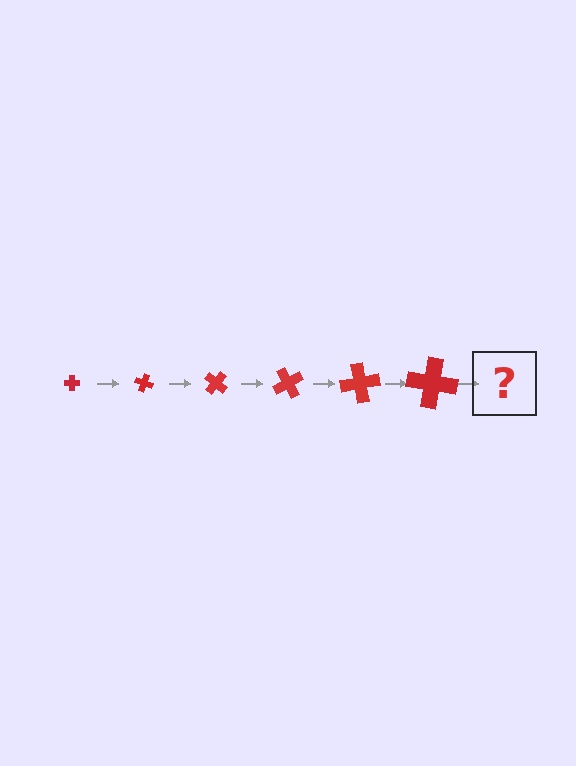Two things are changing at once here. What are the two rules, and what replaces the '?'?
The two rules are that the cross grows larger each step and it rotates 20 degrees each step. The '?' should be a cross, larger than the previous one and rotated 120 degrees from the start.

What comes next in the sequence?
The next element should be a cross, larger than the previous one and rotated 120 degrees from the start.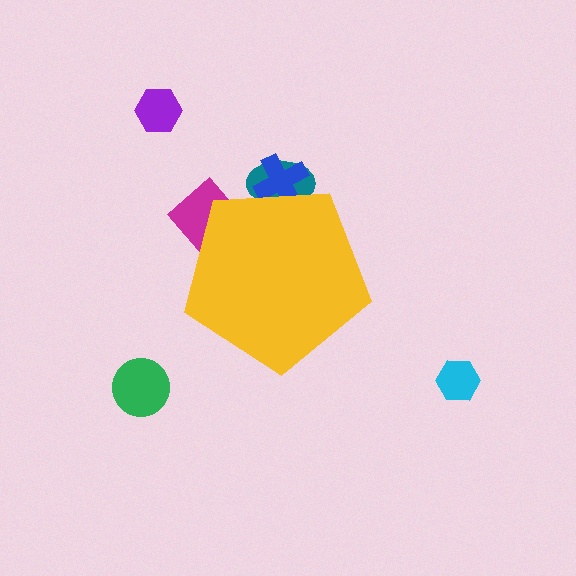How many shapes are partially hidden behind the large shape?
3 shapes are partially hidden.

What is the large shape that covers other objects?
A yellow pentagon.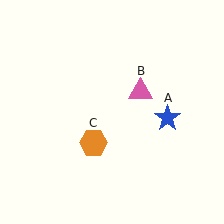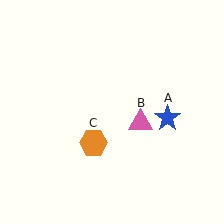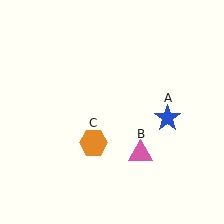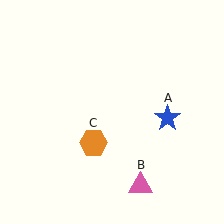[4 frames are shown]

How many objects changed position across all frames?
1 object changed position: pink triangle (object B).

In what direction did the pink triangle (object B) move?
The pink triangle (object B) moved down.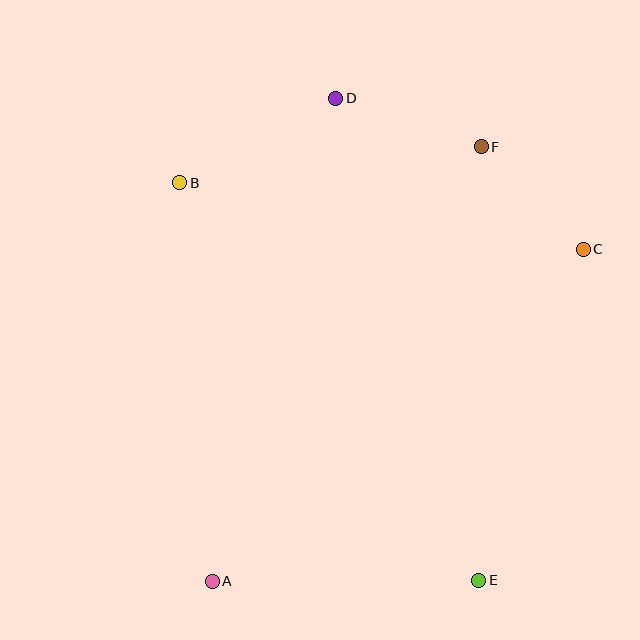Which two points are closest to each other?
Points C and F are closest to each other.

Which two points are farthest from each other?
Points A and F are farthest from each other.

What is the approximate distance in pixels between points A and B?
The distance between A and B is approximately 400 pixels.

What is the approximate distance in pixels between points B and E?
The distance between B and E is approximately 497 pixels.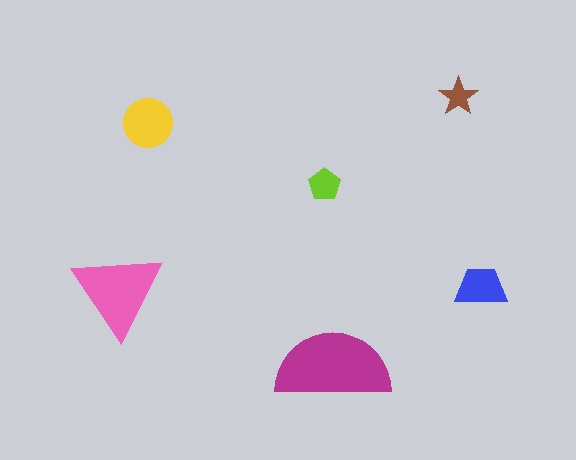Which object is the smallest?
The brown star.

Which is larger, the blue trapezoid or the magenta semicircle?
The magenta semicircle.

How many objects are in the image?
There are 6 objects in the image.